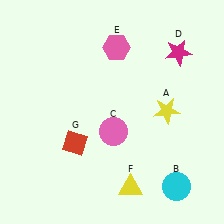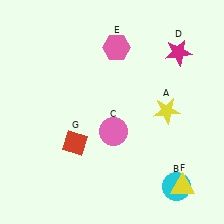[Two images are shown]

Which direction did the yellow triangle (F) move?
The yellow triangle (F) moved right.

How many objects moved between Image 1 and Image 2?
1 object moved between the two images.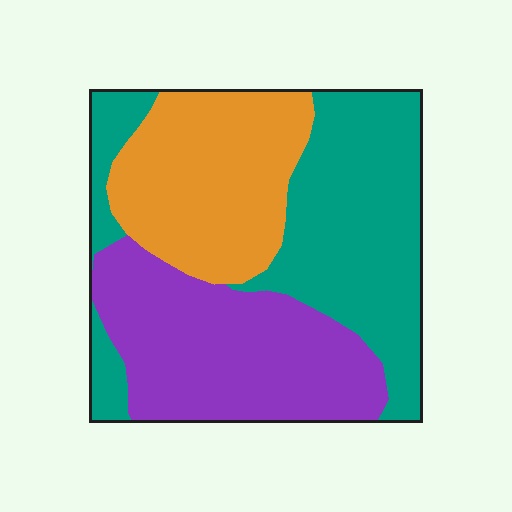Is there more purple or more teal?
Teal.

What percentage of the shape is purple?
Purple takes up between a quarter and a half of the shape.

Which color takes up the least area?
Orange, at roughly 25%.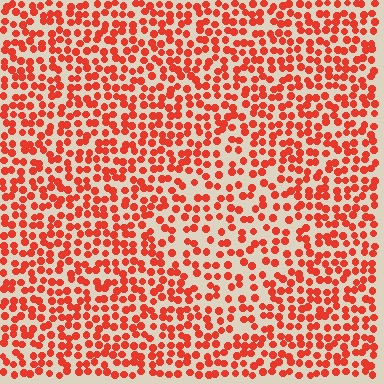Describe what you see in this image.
The image contains small red elements arranged at two different densities. A diamond-shaped region is visible where the elements are less densely packed than the surrounding area.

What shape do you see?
I see a diamond.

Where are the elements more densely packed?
The elements are more densely packed outside the diamond boundary.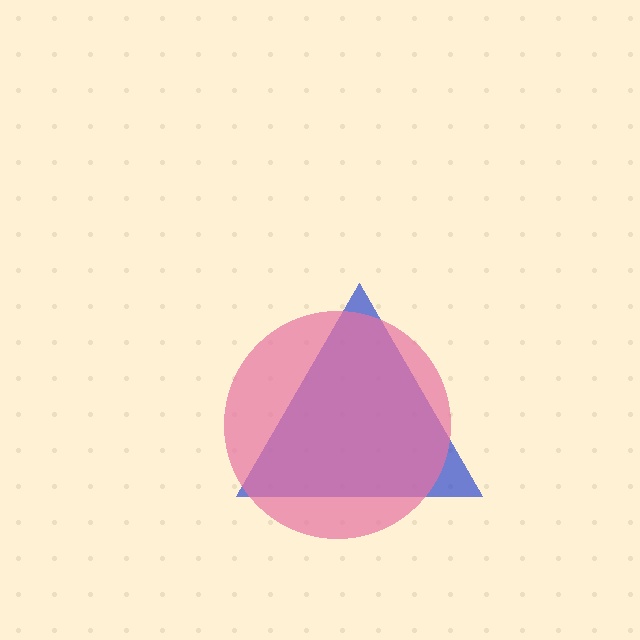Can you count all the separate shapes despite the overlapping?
Yes, there are 2 separate shapes.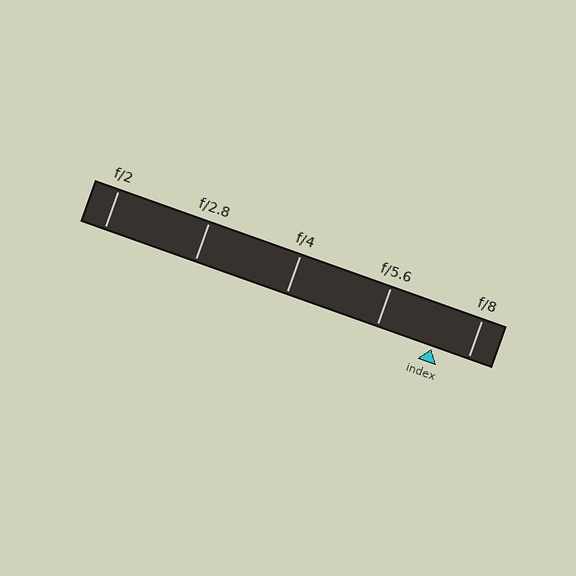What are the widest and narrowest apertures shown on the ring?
The widest aperture shown is f/2 and the narrowest is f/8.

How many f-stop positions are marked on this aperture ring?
There are 5 f-stop positions marked.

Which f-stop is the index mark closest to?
The index mark is closest to f/8.